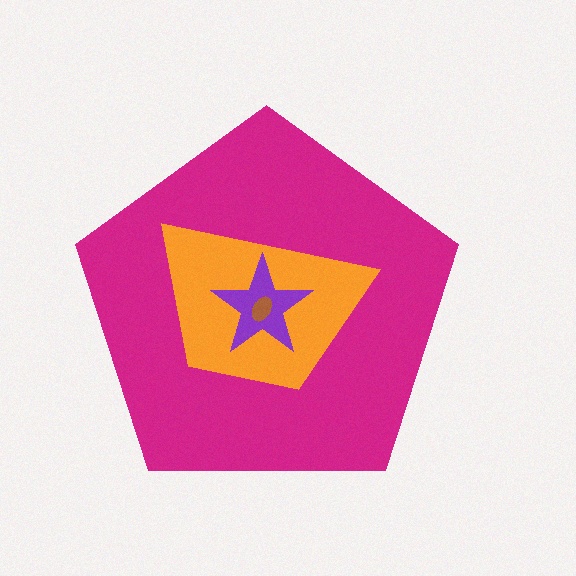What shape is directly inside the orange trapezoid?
The purple star.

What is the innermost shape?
The brown ellipse.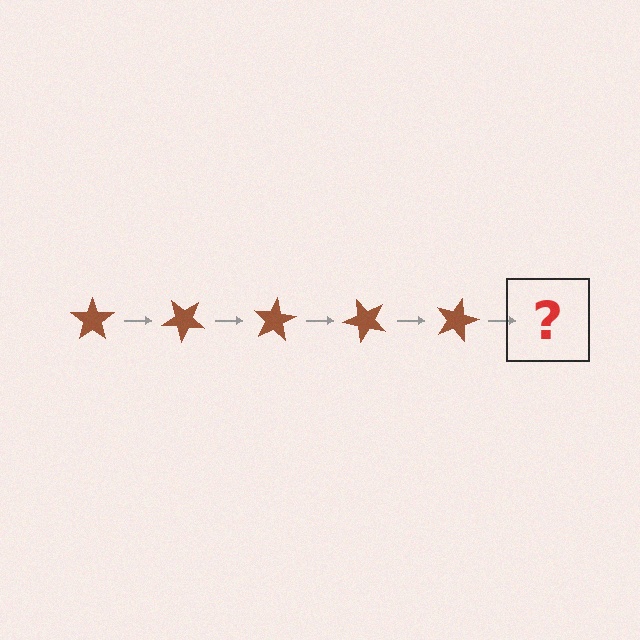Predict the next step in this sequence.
The next step is a brown star rotated 200 degrees.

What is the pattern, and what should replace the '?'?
The pattern is that the star rotates 40 degrees each step. The '?' should be a brown star rotated 200 degrees.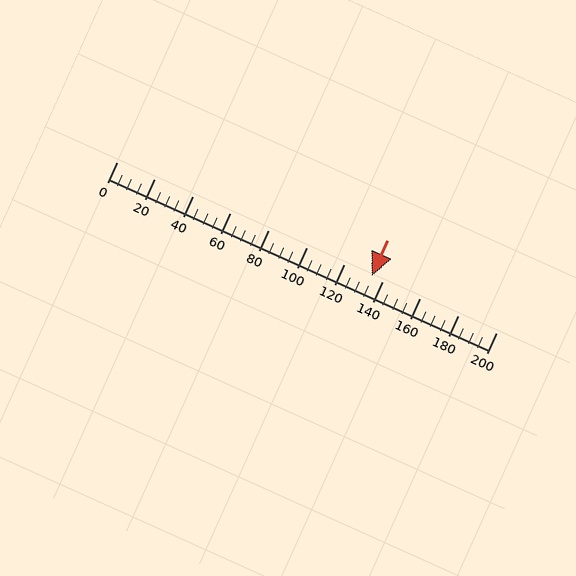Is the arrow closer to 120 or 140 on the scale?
The arrow is closer to 140.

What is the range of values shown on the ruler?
The ruler shows values from 0 to 200.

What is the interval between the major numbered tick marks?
The major tick marks are spaced 20 units apart.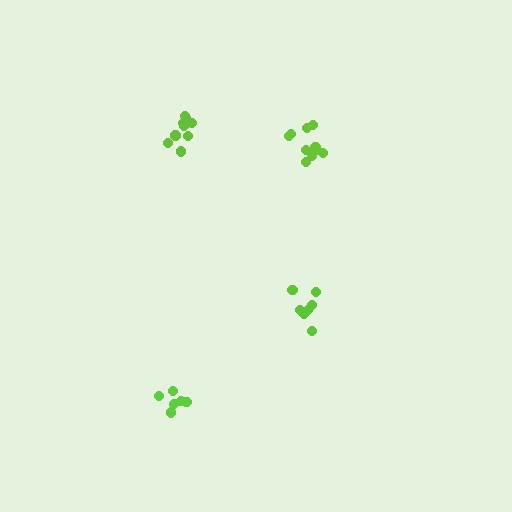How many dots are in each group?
Group 1: 6 dots, Group 2: 7 dots, Group 3: 10 dots, Group 4: 9 dots (32 total).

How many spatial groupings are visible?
There are 4 spatial groupings.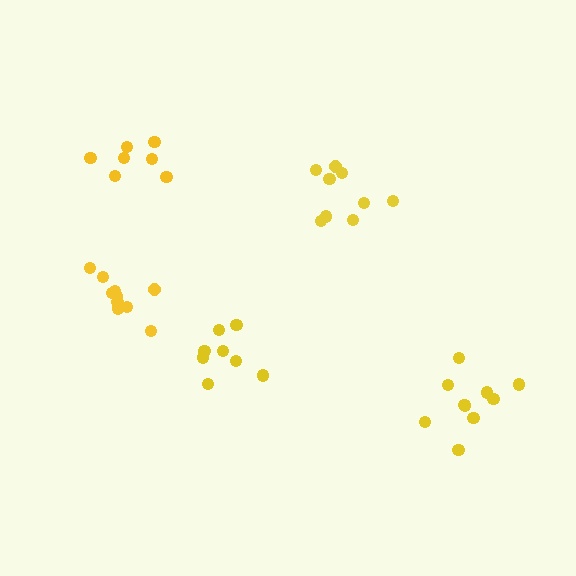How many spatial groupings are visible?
There are 5 spatial groupings.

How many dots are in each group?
Group 1: 10 dots, Group 2: 8 dots, Group 3: 7 dots, Group 4: 9 dots, Group 5: 10 dots (44 total).